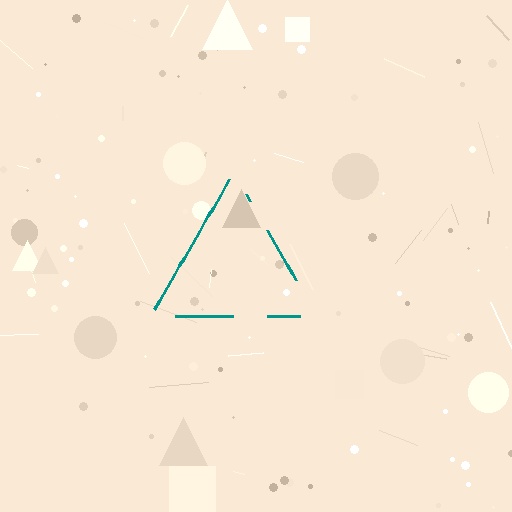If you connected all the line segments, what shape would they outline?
They would outline a triangle.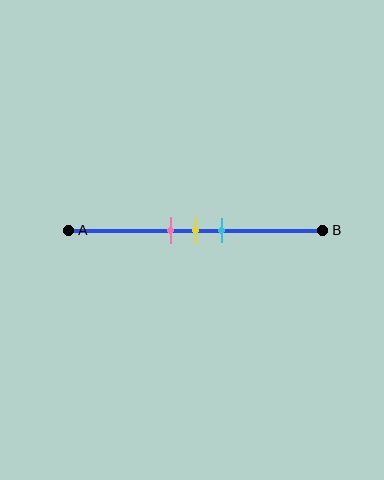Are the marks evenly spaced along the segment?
Yes, the marks are approximately evenly spaced.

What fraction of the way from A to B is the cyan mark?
The cyan mark is approximately 60% (0.6) of the way from A to B.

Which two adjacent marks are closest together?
The pink and yellow marks are the closest adjacent pair.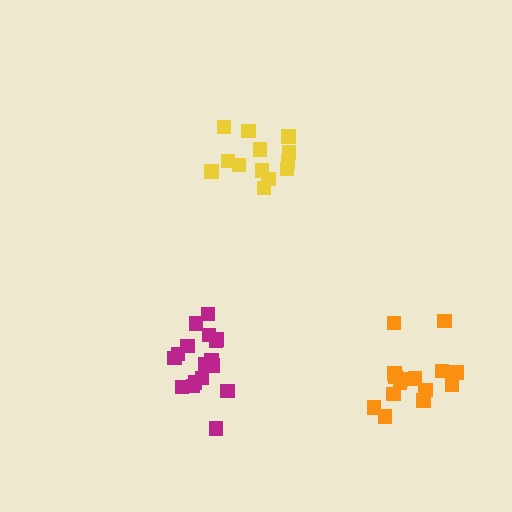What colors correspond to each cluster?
The clusters are colored: magenta, yellow, orange.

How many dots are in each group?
Group 1: 17 dots, Group 2: 13 dots, Group 3: 15 dots (45 total).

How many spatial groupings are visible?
There are 3 spatial groupings.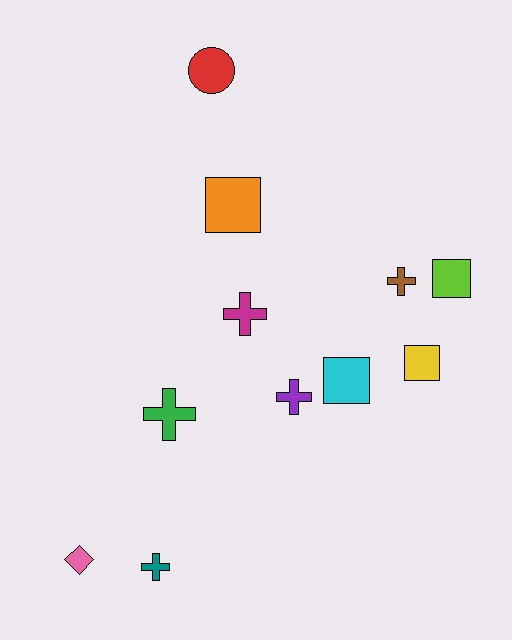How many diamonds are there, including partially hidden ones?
There is 1 diamond.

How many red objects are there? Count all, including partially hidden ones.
There is 1 red object.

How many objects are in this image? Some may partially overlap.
There are 11 objects.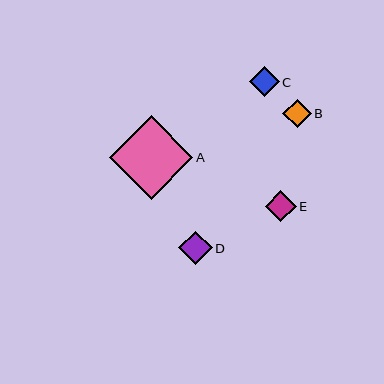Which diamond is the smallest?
Diamond B is the smallest with a size of approximately 28 pixels.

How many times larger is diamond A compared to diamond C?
Diamond A is approximately 2.8 times the size of diamond C.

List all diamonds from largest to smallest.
From largest to smallest: A, D, E, C, B.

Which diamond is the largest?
Diamond A is the largest with a size of approximately 83 pixels.